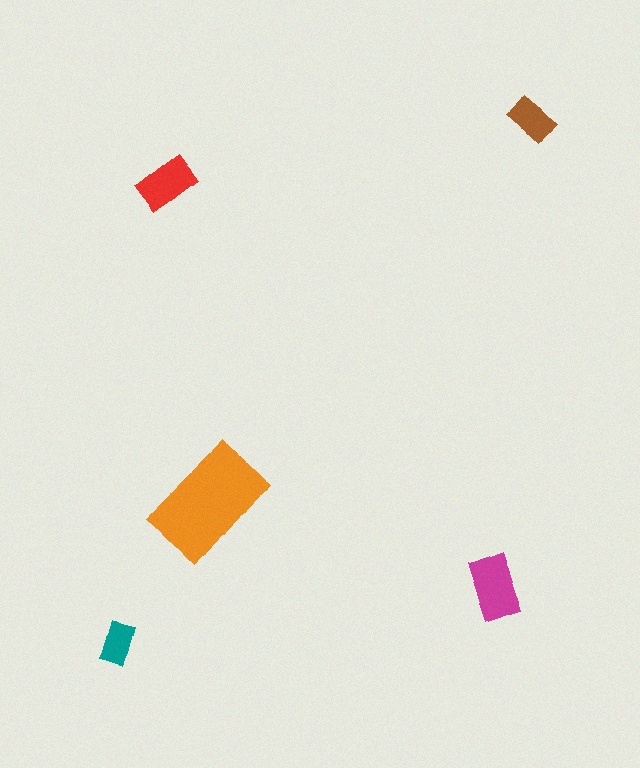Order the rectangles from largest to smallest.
the orange one, the magenta one, the red one, the brown one, the teal one.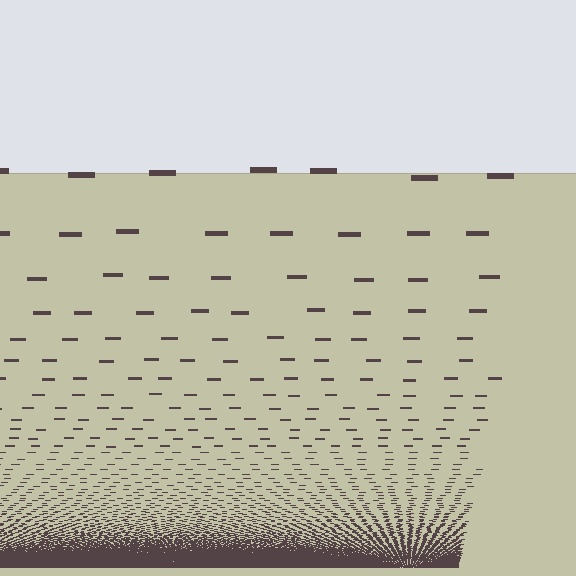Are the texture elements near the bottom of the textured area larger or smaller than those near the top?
Smaller. The gradient is inverted — elements near the bottom are smaller and denser.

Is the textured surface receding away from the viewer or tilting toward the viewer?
The surface appears to tilt toward the viewer. Texture elements get larger and sparser toward the top.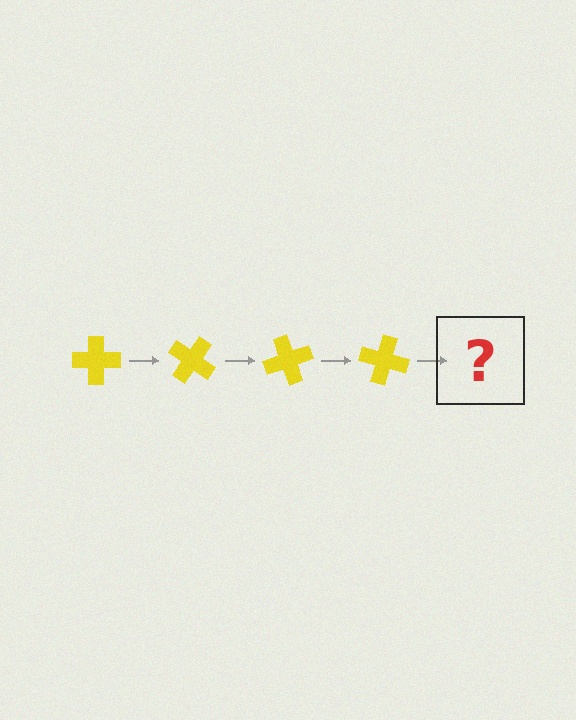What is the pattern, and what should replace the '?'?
The pattern is that the cross rotates 35 degrees each step. The '?' should be a yellow cross rotated 140 degrees.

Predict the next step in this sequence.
The next step is a yellow cross rotated 140 degrees.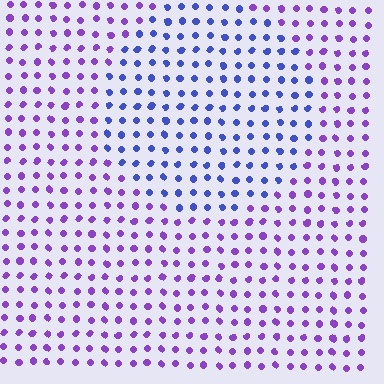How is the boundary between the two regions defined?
The boundary is defined purely by a slight shift in hue (about 42 degrees). Spacing, size, and orientation are identical on both sides.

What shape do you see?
I see a circle.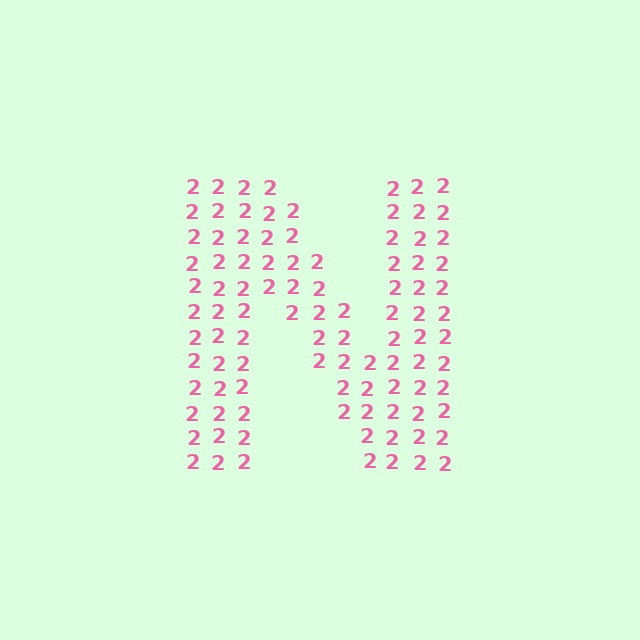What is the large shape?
The large shape is the letter N.